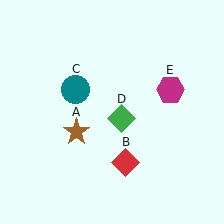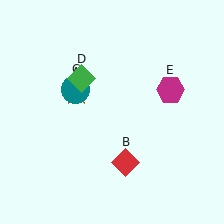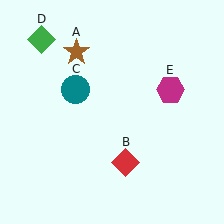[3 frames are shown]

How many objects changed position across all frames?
2 objects changed position: brown star (object A), green diamond (object D).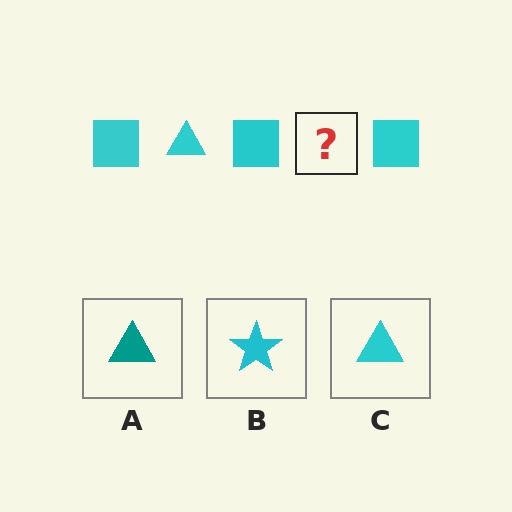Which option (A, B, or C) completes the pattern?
C.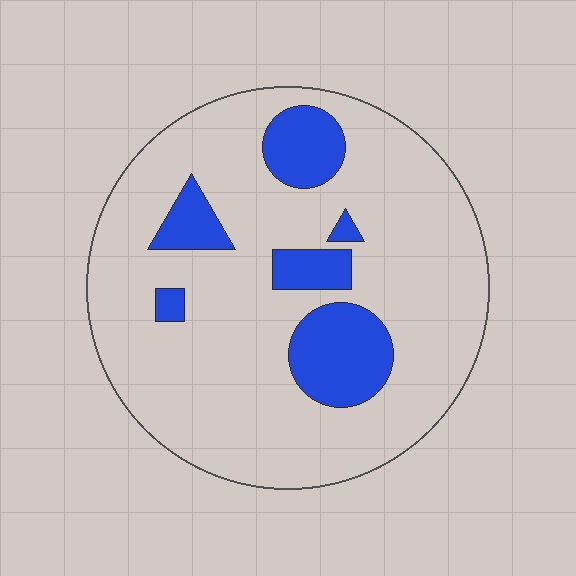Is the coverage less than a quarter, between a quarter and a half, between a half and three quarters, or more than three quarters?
Less than a quarter.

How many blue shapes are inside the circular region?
6.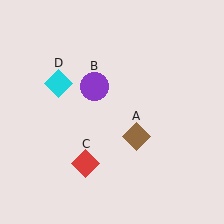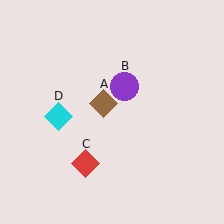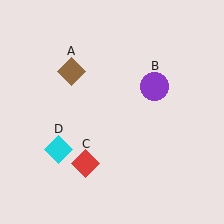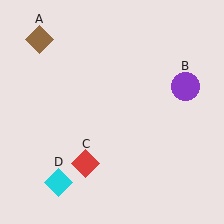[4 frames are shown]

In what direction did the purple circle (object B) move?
The purple circle (object B) moved right.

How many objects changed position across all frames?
3 objects changed position: brown diamond (object A), purple circle (object B), cyan diamond (object D).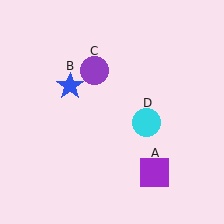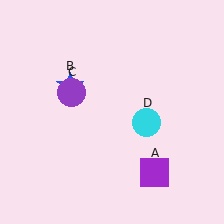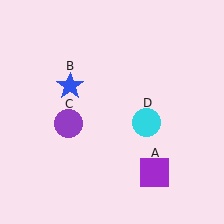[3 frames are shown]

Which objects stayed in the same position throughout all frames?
Purple square (object A) and blue star (object B) and cyan circle (object D) remained stationary.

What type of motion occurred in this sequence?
The purple circle (object C) rotated counterclockwise around the center of the scene.